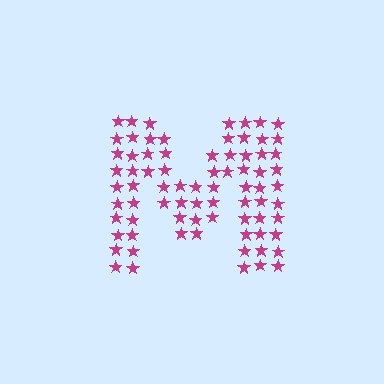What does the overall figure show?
The overall figure shows the letter M.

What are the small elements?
The small elements are stars.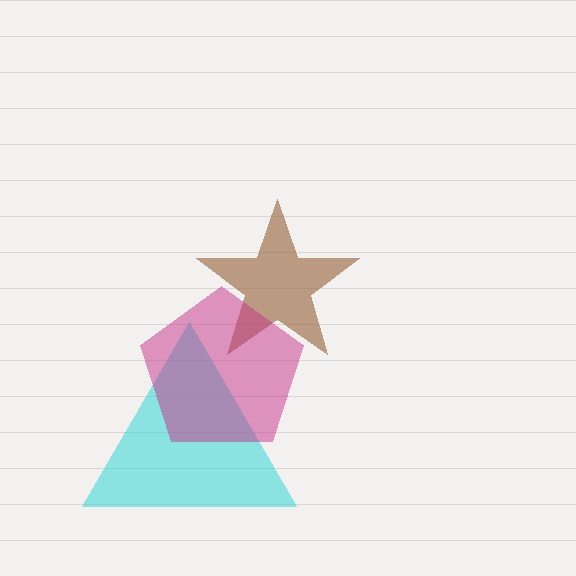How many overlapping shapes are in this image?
There are 3 overlapping shapes in the image.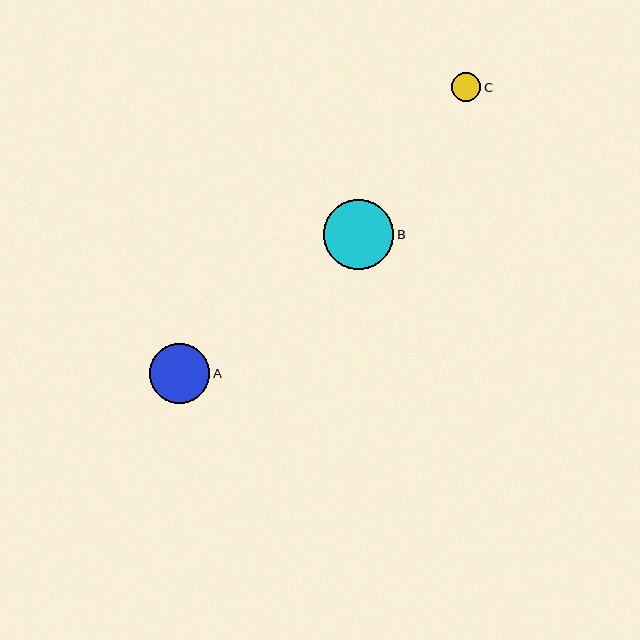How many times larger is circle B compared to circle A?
Circle B is approximately 1.2 times the size of circle A.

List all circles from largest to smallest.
From largest to smallest: B, A, C.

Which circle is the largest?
Circle B is the largest with a size of approximately 70 pixels.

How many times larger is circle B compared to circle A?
Circle B is approximately 1.2 times the size of circle A.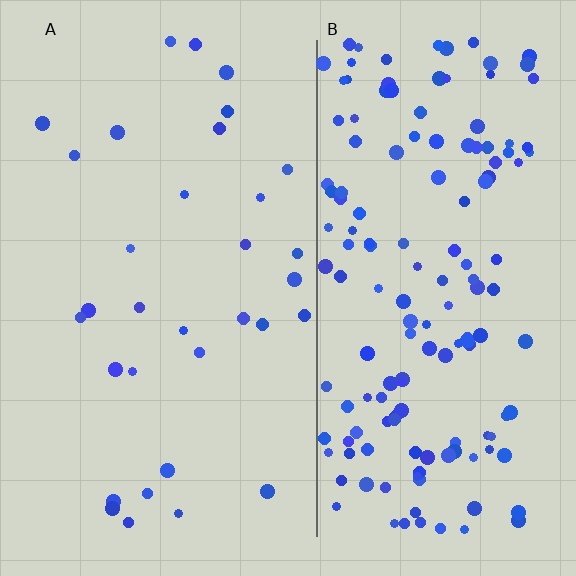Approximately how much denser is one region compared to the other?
Approximately 4.8× — region B over region A.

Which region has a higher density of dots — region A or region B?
B (the right).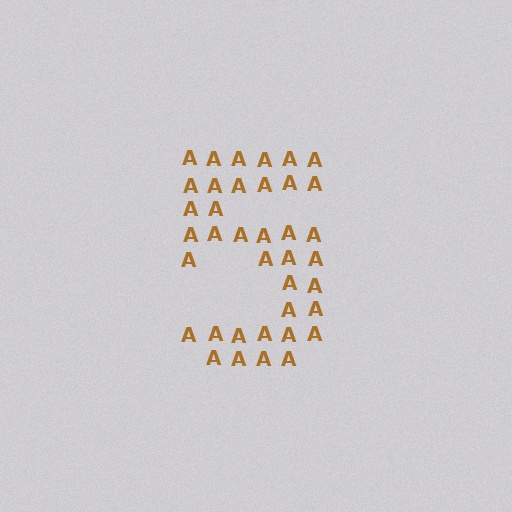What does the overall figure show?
The overall figure shows the digit 5.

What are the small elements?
The small elements are letter A's.